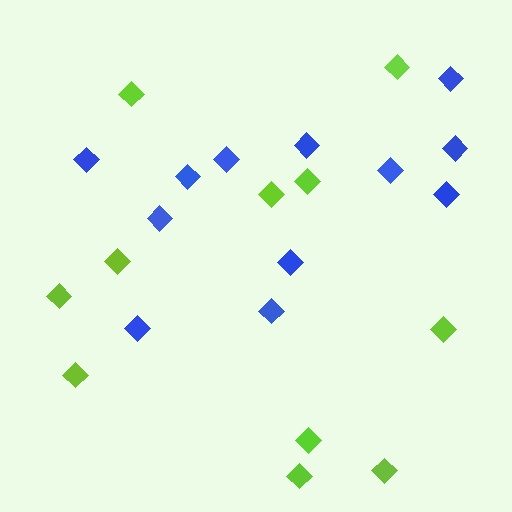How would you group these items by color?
There are 2 groups: one group of blue diamonds (12) and one group of lime diamonds (11).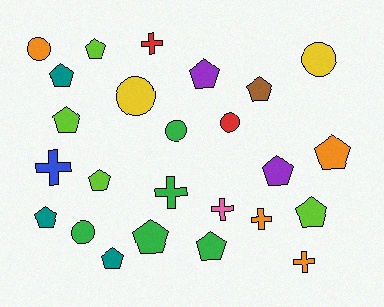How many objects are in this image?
There are 25 objects.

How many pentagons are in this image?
There are 13 pentagons.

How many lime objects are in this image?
There are 4 lime objects.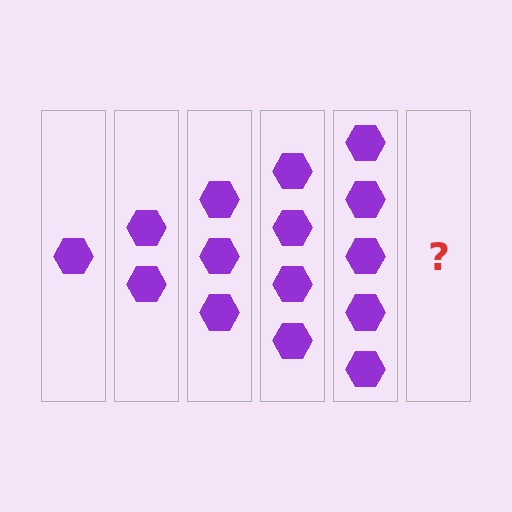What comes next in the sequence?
The next element should be 6 hexagons.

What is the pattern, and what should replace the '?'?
The pattern is that each step adds one more hexagon. The '?' should be 6 hexagons.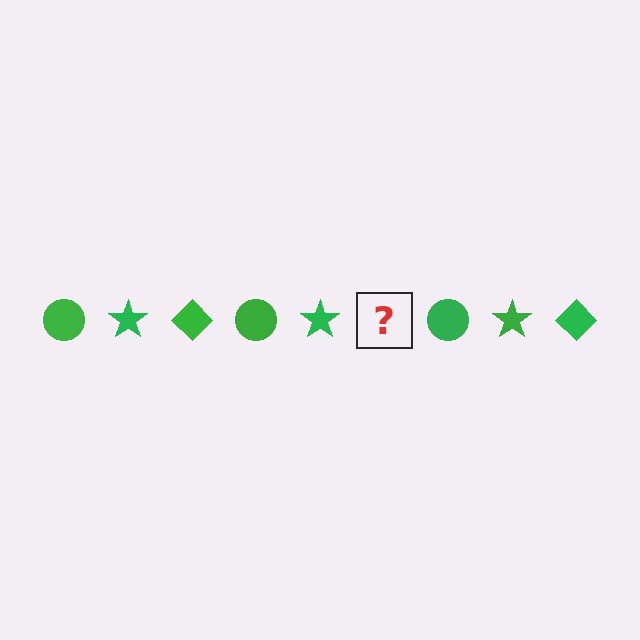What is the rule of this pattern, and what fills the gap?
The rule is that the pattern cycles through circle, star, diamond shapes in green. The gap should be filled with a green diamond.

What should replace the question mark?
The question mark should be replaced with a green diamond.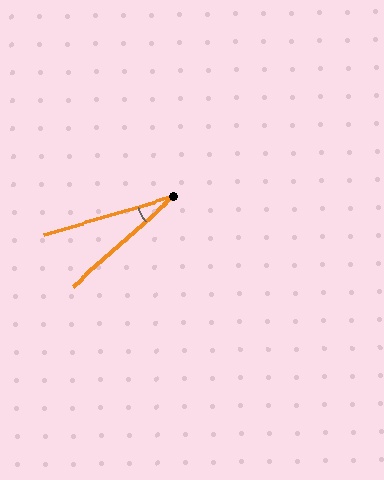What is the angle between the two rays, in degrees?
Approximately 25 degrees.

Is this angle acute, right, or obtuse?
It is acute.